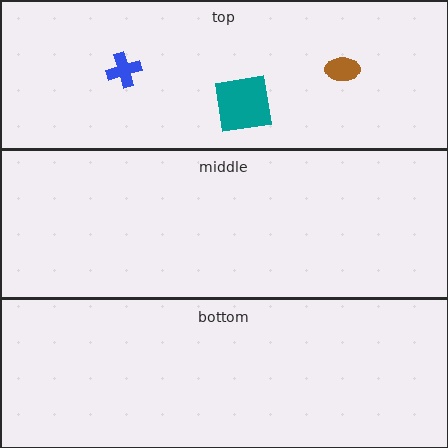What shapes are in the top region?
The brown ellipse, the teal square, the blue cross.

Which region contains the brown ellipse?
The top region.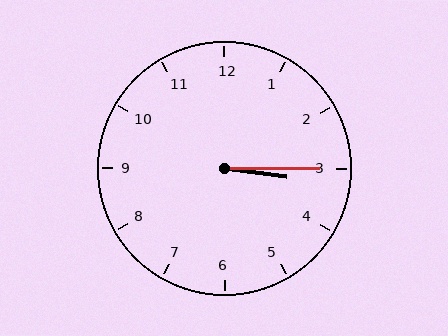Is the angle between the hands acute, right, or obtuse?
It is acute.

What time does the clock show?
3:15.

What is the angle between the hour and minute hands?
Approximately 8 degrees.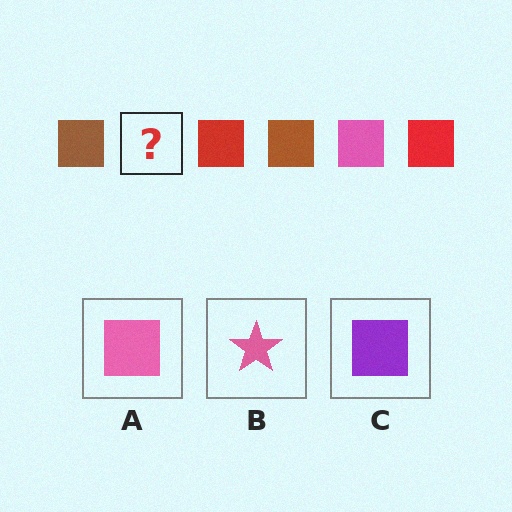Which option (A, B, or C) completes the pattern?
A.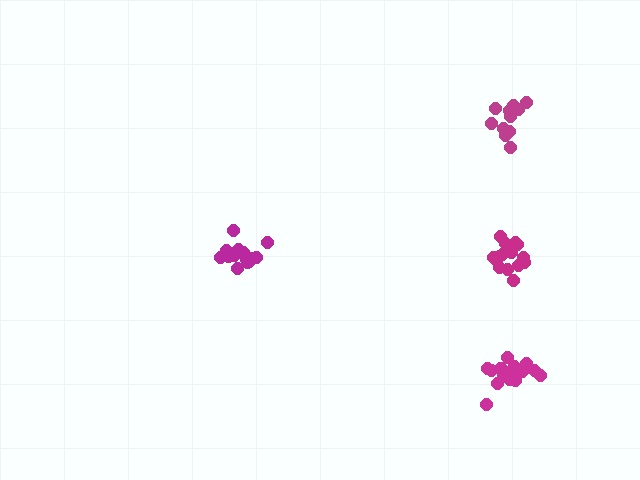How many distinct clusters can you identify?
There are 4 distinct clusters.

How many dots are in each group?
Group 1: 15 dots, Group 2: 11 dots, Group 3: 16 dots, Group 4: 15 dots (57 total).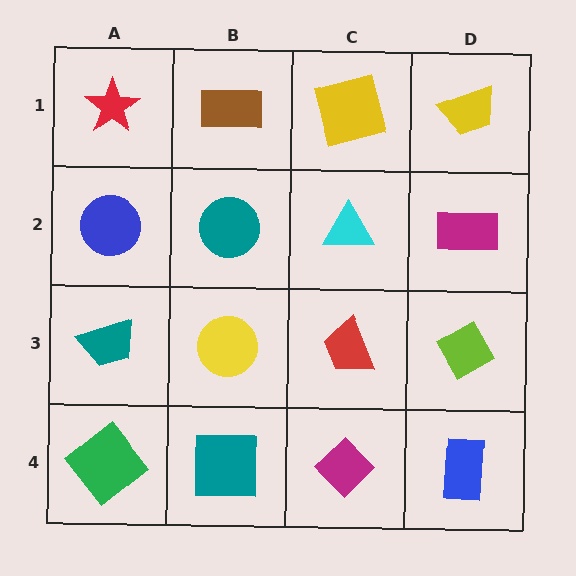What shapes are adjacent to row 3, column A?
A blue circle (row 2, column A), a green diamond (row 4, column A), a yellow circle (row 3, column B).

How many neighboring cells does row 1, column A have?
2.